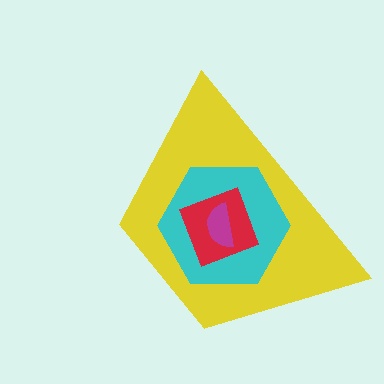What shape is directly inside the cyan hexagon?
The red diamond.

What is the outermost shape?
The yellow trapezoid.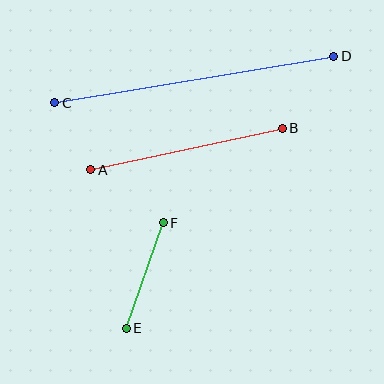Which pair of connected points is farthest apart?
Points C and D are farthest apart.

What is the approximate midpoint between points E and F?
The midpoint is at approximately (145, 276) pixels.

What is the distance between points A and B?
The distance is approximately 196 pixels.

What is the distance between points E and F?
The distance is approximately 112 pixels.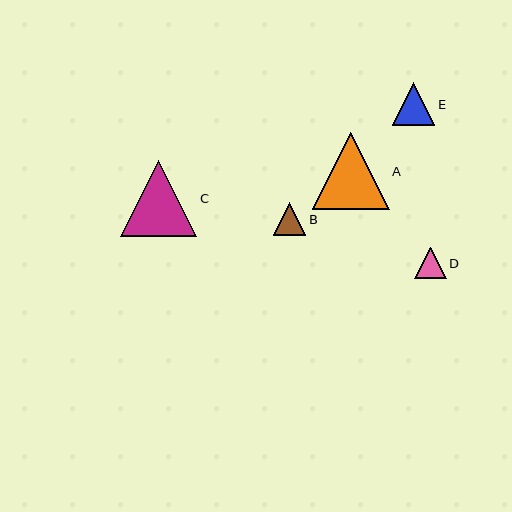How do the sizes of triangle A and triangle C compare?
Triangle A and triangle C are approximately the same size.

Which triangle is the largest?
Triangle A is the largest with a size of approximately 77 pixels.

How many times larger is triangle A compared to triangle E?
Triangle A is approximately 1.8 times the size of triangle E.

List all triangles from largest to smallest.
From largest to smallest: A, C, E, B, D.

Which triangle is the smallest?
Triangle D is the smallest with a size of approximately 31 pixels.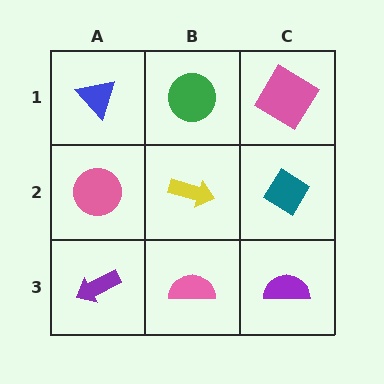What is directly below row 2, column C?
A purple semicircle.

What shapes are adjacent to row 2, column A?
A blue triangle (row 1, column A), a purple arrow (row 3, column A), a yellow arrow (row 2, column B).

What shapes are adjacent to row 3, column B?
A yellow arrow (row 2, column B), a purple arrow (row 3, column A), a purple semicircle (row 3, column C).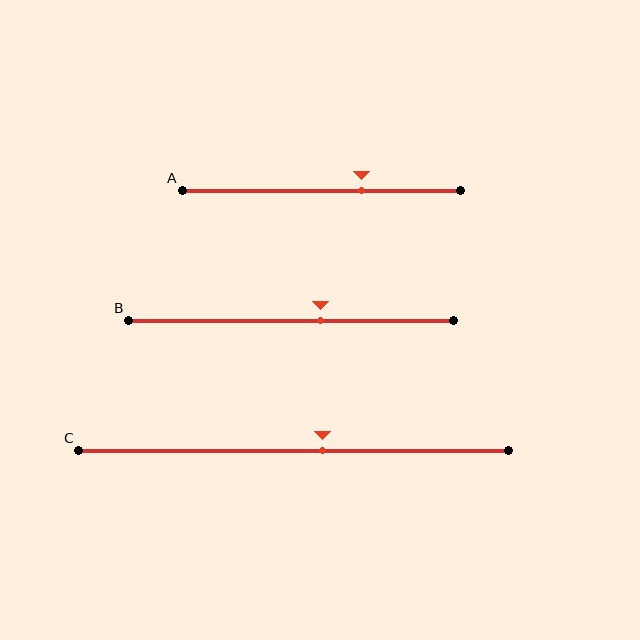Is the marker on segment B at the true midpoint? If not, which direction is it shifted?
No, the marker on segment B is shifted to the right by about 9% of the segment length.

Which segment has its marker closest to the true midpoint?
Segment C has its marker closest to the true midpoint.